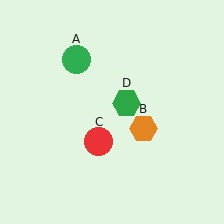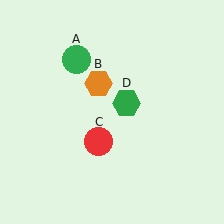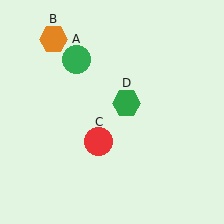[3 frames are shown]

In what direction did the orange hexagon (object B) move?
The orange hexagon (object B) moved up and to the left.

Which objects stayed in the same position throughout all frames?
Green circle (object A) and red circle (object C) and green hexagon (object D) remained stationary.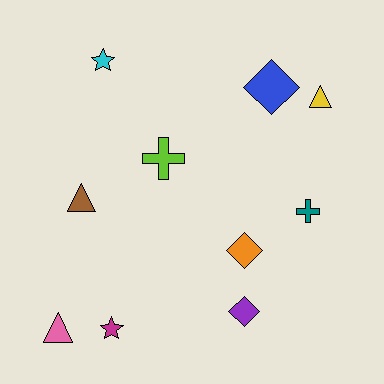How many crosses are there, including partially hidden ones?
There are 2 crosses.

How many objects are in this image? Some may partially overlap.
There are 10 objects.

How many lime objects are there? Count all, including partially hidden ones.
There is 1 lime object.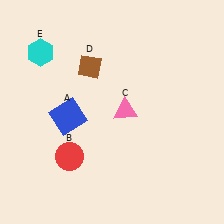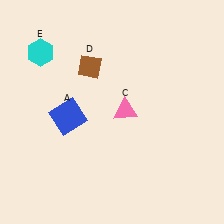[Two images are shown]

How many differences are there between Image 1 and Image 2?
There is 1 difference between the two images.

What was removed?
The red circle (B) was removed in Image 2.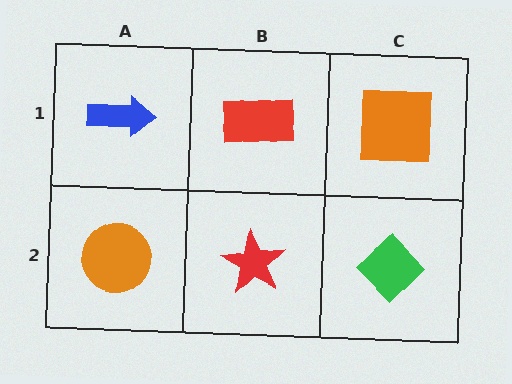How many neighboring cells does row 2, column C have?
2.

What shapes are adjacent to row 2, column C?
An orange square (row 1, column C), a red star (row 2, column B).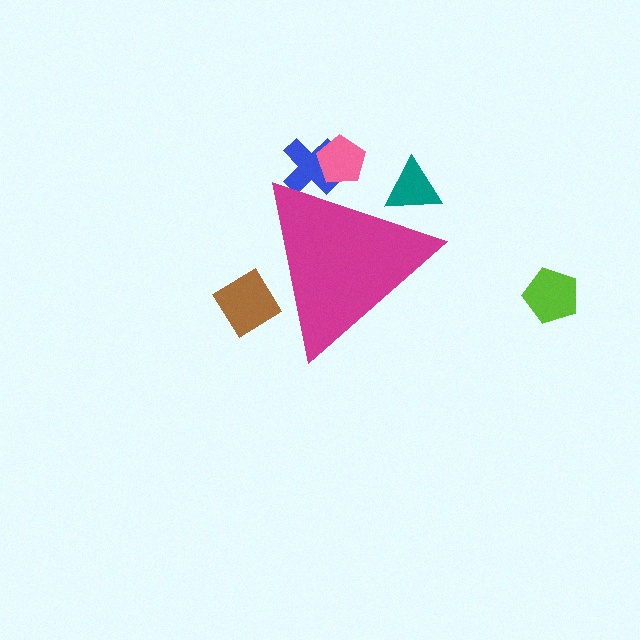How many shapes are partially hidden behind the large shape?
4 shapes are partially hidden.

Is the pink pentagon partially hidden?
Yes, the pink pentagon is partially hidden behind the magenta triangle.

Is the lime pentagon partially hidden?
No, the lime pentagon is fully visible.